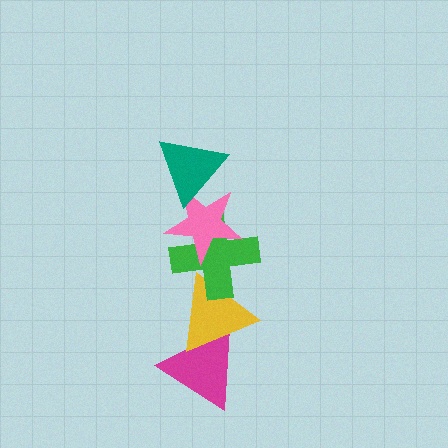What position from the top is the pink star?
The pink star is 2nd from the top.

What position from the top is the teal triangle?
The teal triangle is 1st from the top.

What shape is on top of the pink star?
The teal triangle is on top of the pink star.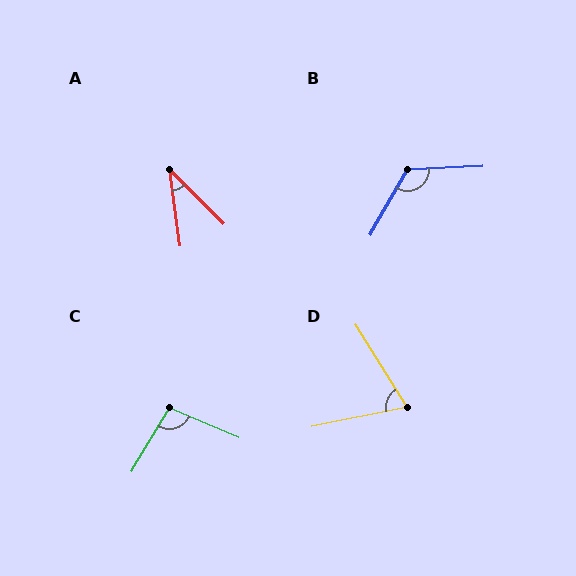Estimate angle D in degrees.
Approximately 69 degrees.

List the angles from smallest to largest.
A (37°), D (69°), C (98°), B (123°).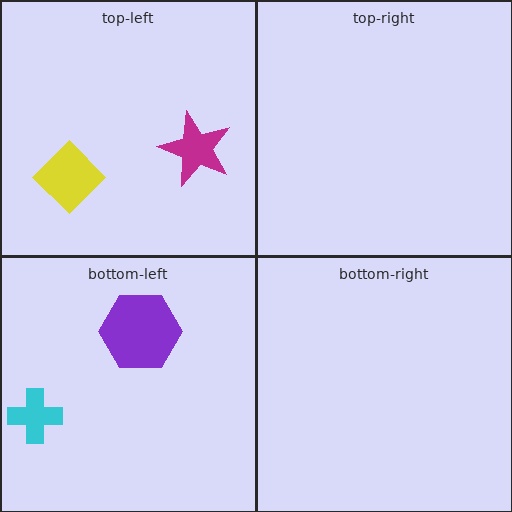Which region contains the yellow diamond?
The top-left region.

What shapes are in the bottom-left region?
The purple hexagon, the cyan cross.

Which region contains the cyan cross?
The bottom-left region.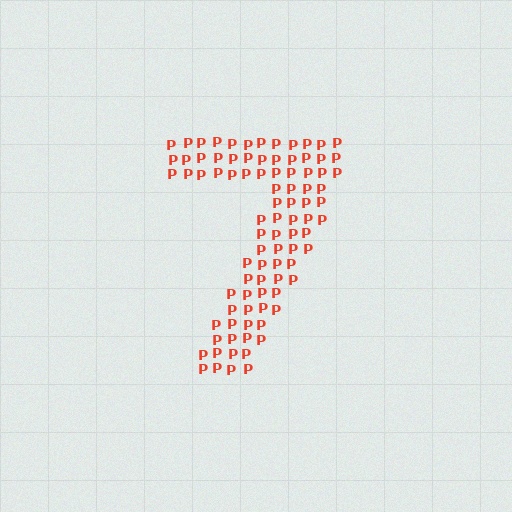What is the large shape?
The large shape is the digit 7.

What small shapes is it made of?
It is made of small letter P's.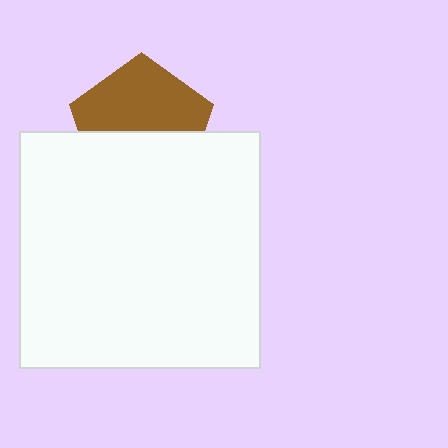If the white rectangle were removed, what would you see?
You would see the complete brown pentagon.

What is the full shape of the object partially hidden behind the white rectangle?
The partially hidden object is a brown pentagon.